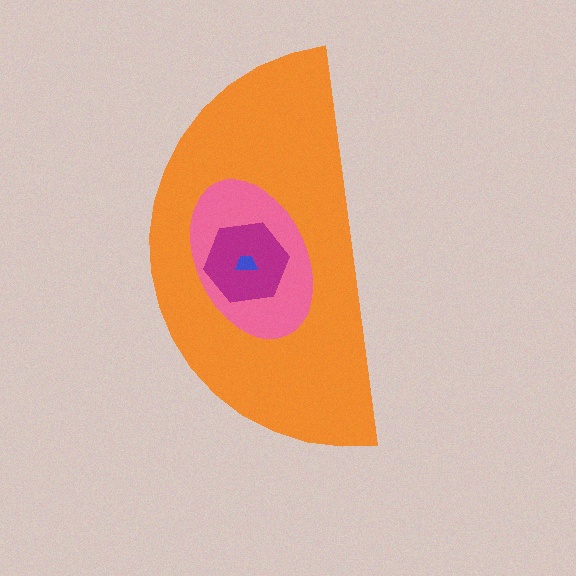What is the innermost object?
The blue trapezoid.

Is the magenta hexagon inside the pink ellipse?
Yes.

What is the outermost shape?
The orange semicircle.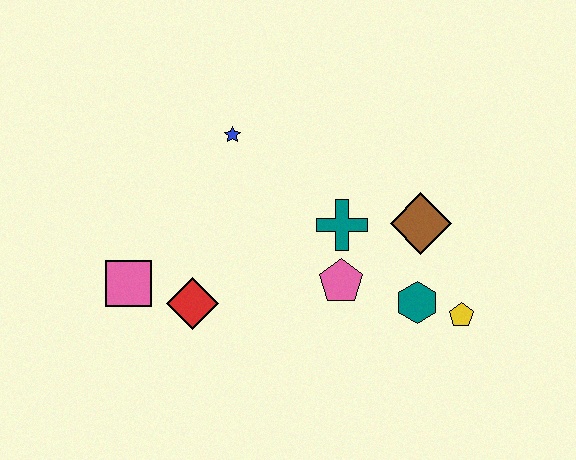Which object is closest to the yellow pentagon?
The teal hexagon is closest to the yellow pentagon.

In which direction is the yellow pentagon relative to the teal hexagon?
The yellow pentagon is to the right of the teal hexagon.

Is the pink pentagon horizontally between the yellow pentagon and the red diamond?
Yes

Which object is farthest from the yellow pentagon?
The pink square is farthest from the yellow pentagon.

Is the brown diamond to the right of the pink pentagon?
Yes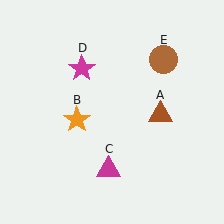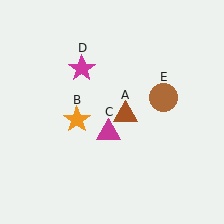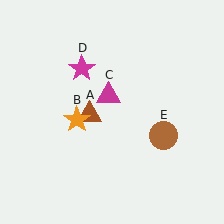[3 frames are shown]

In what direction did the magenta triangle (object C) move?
The magenta triangle (object C) moved up.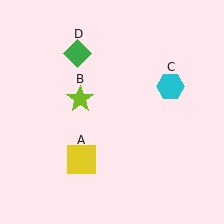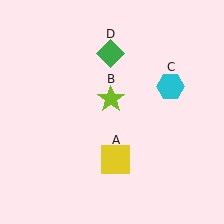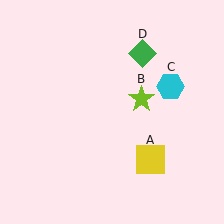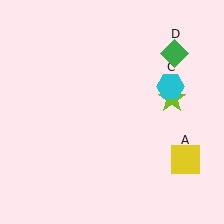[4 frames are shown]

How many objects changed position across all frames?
3 objects changed position: yellow square (object A), lime star (object B), green diamond (object D).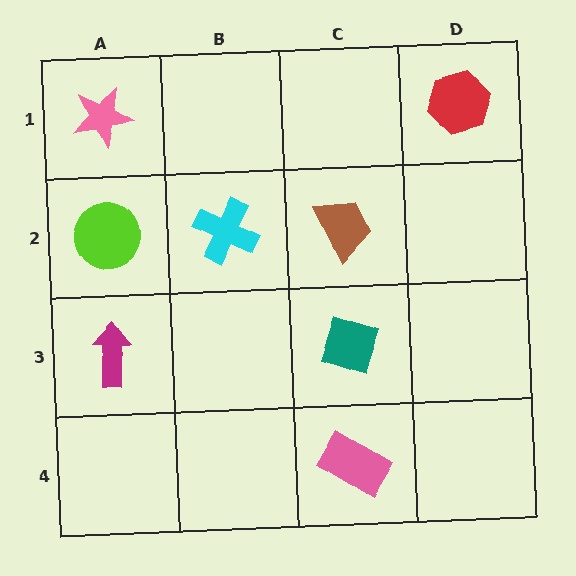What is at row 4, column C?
A pink rectangle.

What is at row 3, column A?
A magenta arrow.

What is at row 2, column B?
A cyan cross.